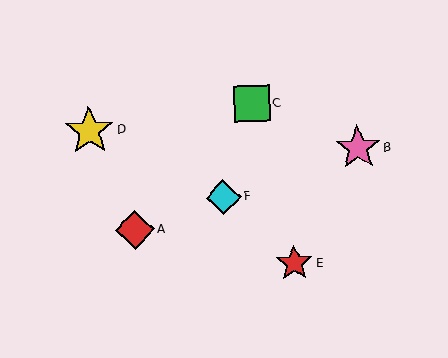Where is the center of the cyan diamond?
The center of the cyan diamond is at (223, 197).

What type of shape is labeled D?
Shape D is a yellow star.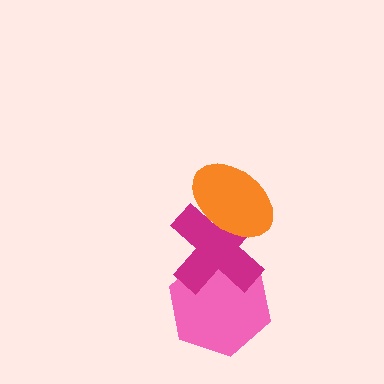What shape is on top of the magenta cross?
The orange ellipse is on top of the magenta cross.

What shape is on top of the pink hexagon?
The magenta cross is on top of the pink hexagon.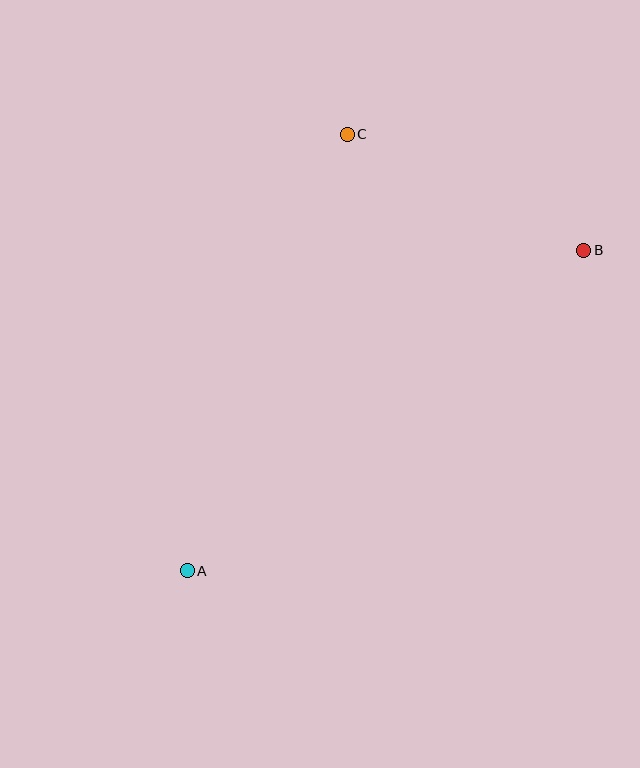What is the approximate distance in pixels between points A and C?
The distance between A and C is approximately 465 pixels.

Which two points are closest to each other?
Points B and C are closest to each other.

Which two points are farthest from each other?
Points A and B are farthest from each other.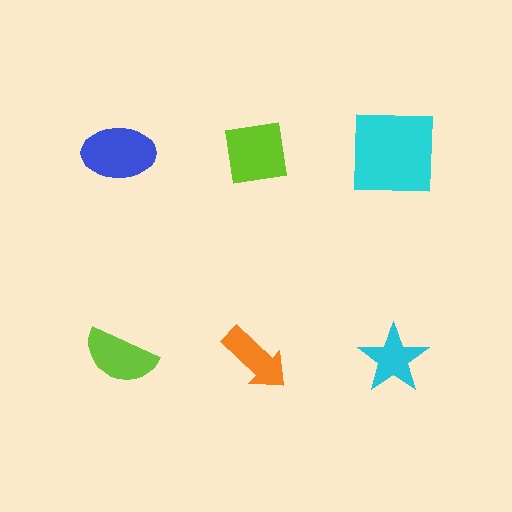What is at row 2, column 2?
An orange arrow.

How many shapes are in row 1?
3 shapes.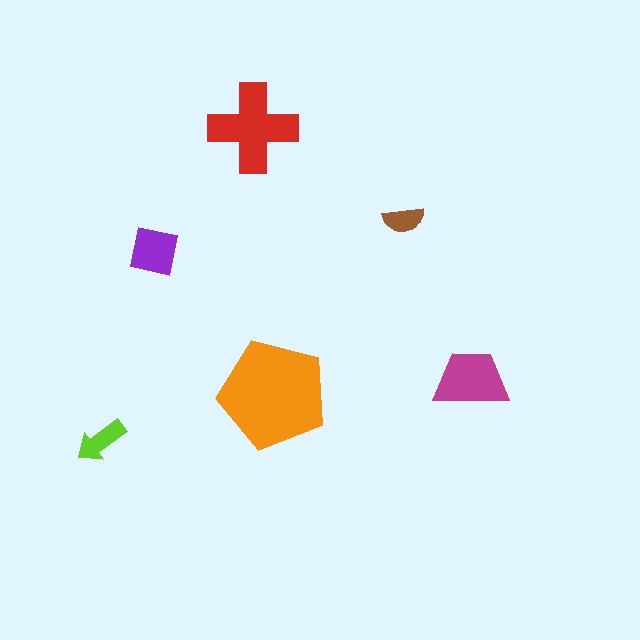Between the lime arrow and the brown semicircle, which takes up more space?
The lime arrow.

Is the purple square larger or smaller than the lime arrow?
Larger.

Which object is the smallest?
The brown semicircle.